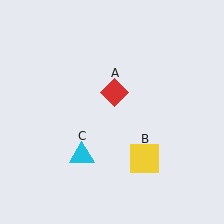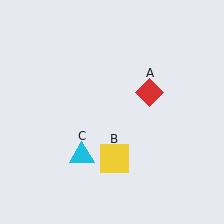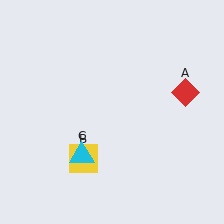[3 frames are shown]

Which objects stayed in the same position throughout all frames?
Cyan triangle (object C) remained stationary.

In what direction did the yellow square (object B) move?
The yellow square (object B) moved left.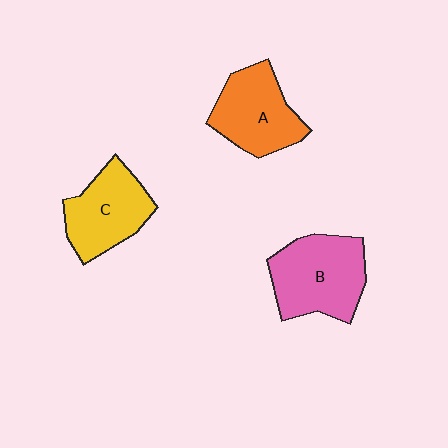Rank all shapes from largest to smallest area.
From largest to smallest: B (pink), A (orange), C (yellow).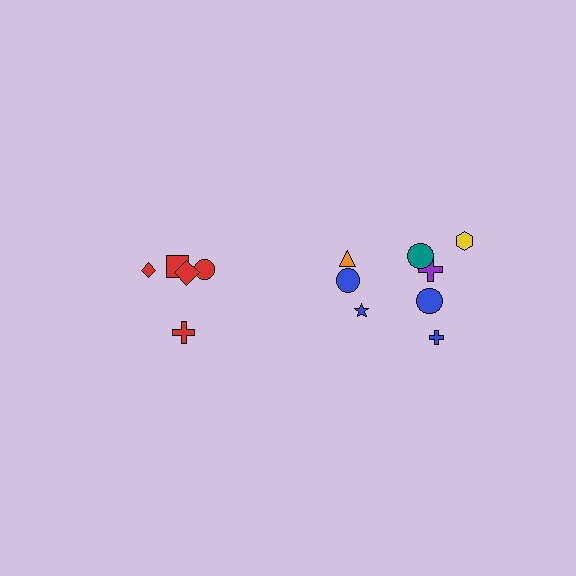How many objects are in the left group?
There are 5 objects.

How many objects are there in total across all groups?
There are 13 objects.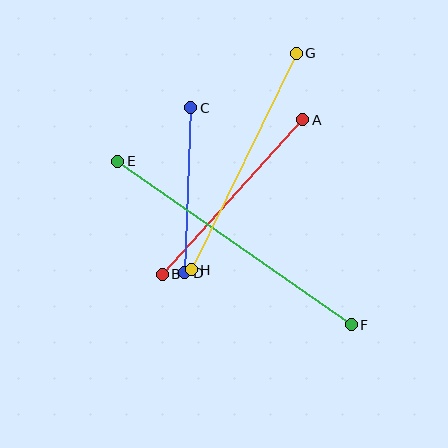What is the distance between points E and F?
The distance is approximately 285 pixels.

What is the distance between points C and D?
The distance is approximately 165 pixels.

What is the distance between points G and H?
The distance is approximately 241 pixels.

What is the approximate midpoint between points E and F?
The midpoint is at approximately (235, 243) pixels.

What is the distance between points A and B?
The distance is approximately 209 pixels.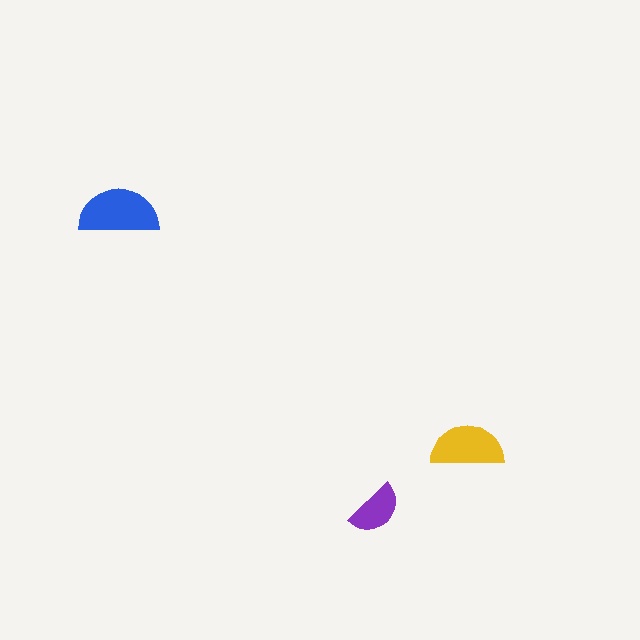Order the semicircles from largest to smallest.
the blue one, the yellow one, the purple one.